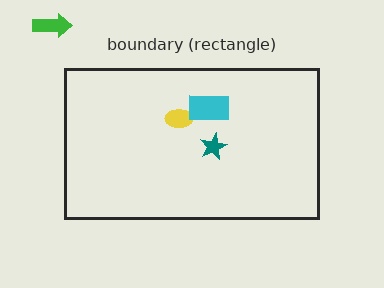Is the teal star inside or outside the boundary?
Inside.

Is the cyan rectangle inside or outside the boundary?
Inside.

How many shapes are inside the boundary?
3 inside, 1 outside.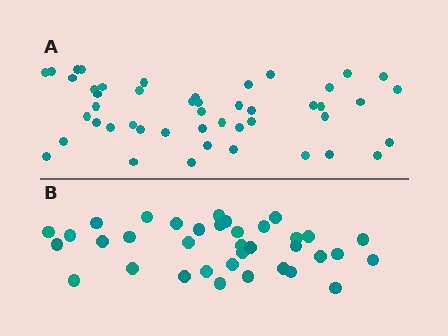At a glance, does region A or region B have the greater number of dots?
Region A (the top region) has more dots.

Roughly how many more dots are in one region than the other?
Region A has roughly 12 or so more dots than region B.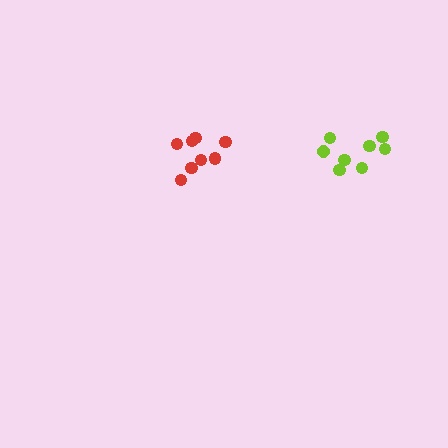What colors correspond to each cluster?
The clusters are colored: lime, red.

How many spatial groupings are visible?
There are 2 spatial groupings.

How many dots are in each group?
Group 1: 8 dots, Group 2: 8 dots (16 total).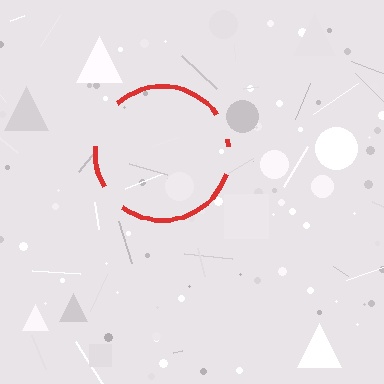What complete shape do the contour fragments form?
The contour fragments form a circle.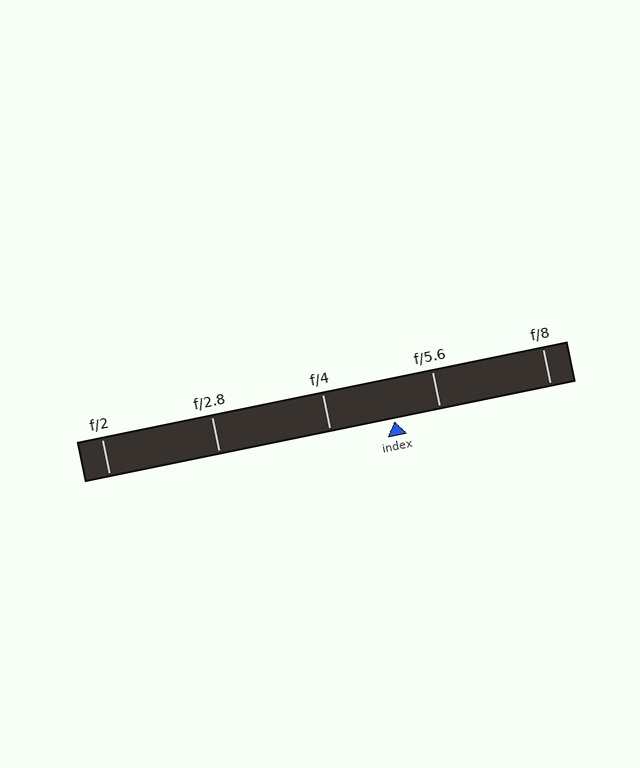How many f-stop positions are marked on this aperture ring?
There are 5 f-stop positions marked.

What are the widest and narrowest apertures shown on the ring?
The widest aperture shown is f/2 and the narrowest is f/8.